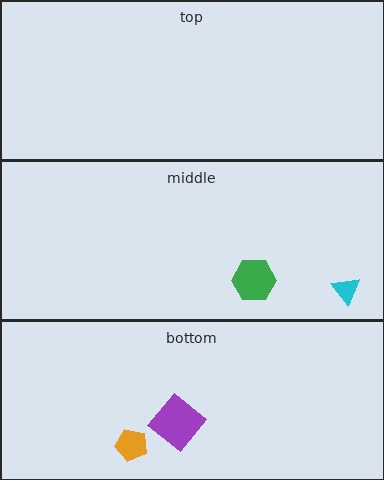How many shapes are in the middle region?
2.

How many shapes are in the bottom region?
2.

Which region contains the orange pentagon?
The bottom region.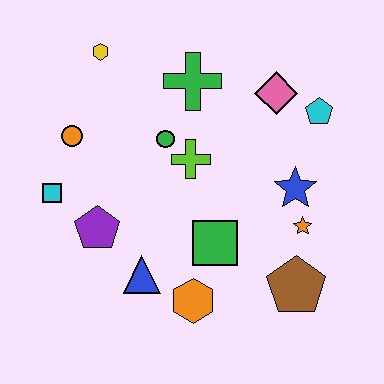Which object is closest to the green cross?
The green circle is closest to the green cross.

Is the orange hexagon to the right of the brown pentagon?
No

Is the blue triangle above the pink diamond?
No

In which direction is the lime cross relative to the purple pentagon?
The lime cross is to the right of the purple pentagon.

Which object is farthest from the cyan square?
The cyan pentagon is farthest from the cyan square.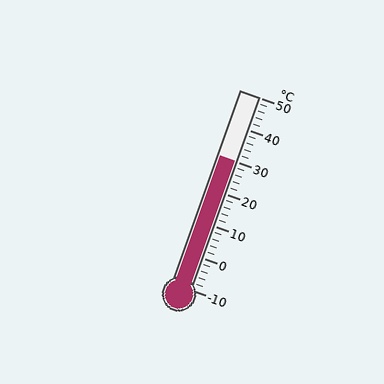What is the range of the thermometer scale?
The thermometer scale ranges from -10°C to 50°C.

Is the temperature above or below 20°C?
The temperature is above 20°C.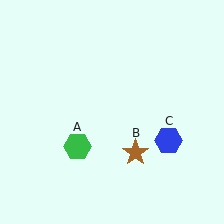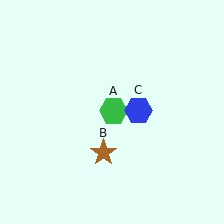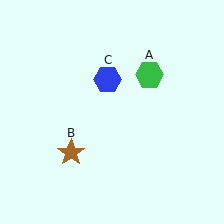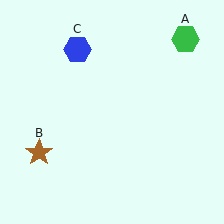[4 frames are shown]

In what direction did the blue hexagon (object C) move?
The blue hexagon (object C) moved up and to the left.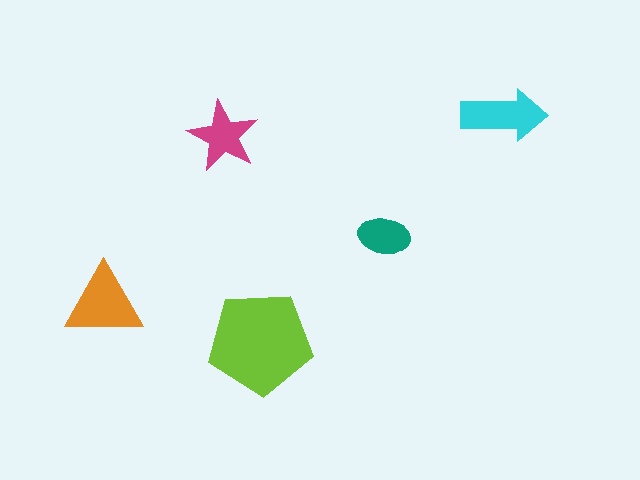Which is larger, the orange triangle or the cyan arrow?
The orange triangle.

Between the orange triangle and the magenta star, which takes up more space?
The orange triangle.